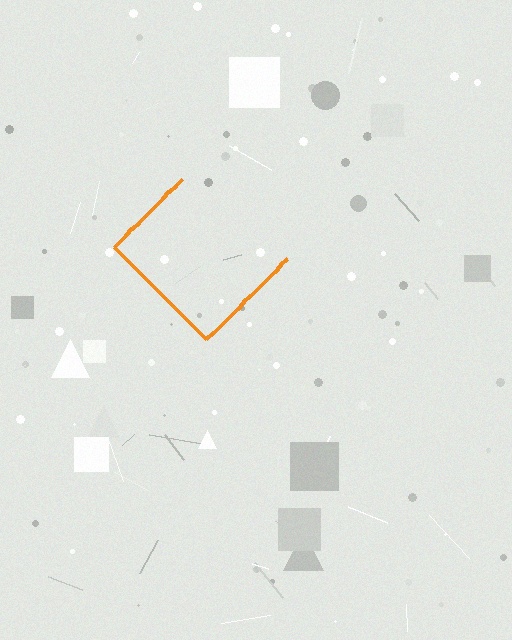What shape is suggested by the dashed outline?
The dashed outline suggests a diamond.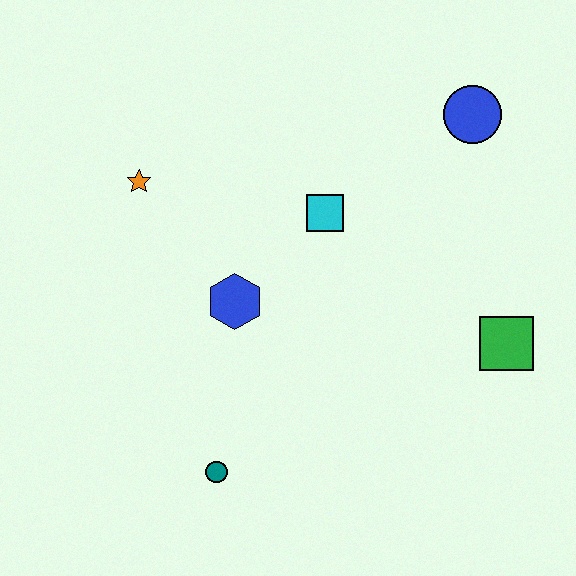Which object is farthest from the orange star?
The green square is farthest from the orange star.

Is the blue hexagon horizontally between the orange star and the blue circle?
Yes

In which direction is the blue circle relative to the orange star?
The blue circle is to the right of the orange star.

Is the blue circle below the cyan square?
No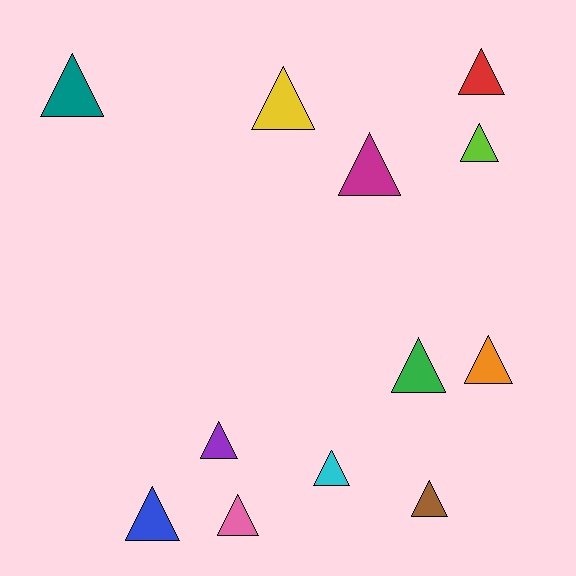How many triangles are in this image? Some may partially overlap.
There are 12 triangles.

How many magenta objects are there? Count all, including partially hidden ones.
There is 1 magenta object.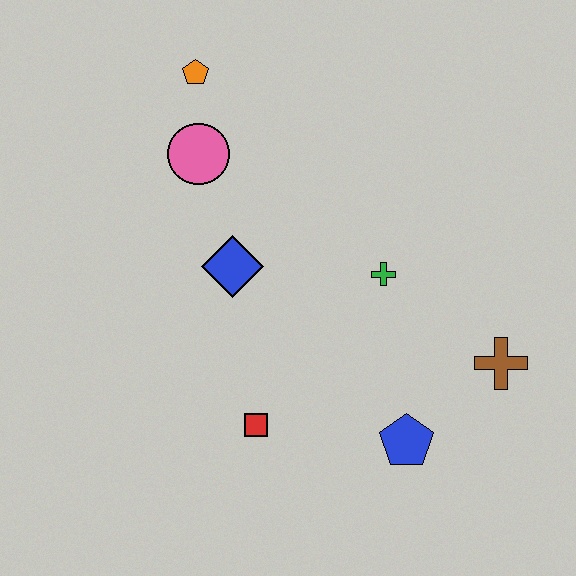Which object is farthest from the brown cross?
The orange pentagon is farthest from the brown cross.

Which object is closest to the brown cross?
The blue pentagon is closest to the brown cross.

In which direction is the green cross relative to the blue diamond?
The green cross is to the right of the blue diamond.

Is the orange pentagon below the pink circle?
No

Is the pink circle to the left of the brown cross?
Yes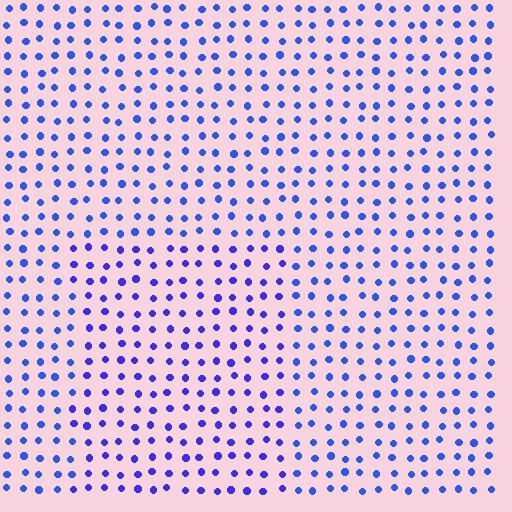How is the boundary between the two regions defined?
The boundary is defined purely by a slight shift in hue (about 17 degrees). Spacing, size, and orientation are identical on both sides.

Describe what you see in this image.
The image is filled with small blue elements in a uniform arrangement. A rectangle-shaped region is visible where the elements are tinted to a slightly different hue, forming a subtle color boundary.